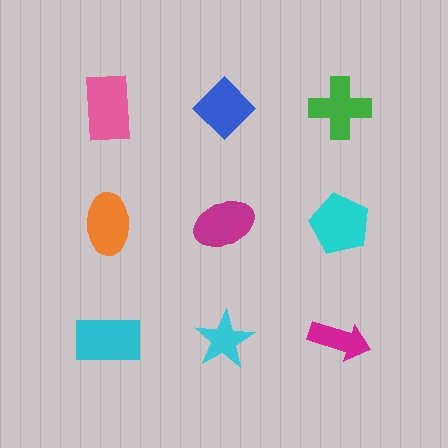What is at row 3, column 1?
A cyan rectangle.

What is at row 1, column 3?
A green cross.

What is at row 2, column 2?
A magenta ellipse.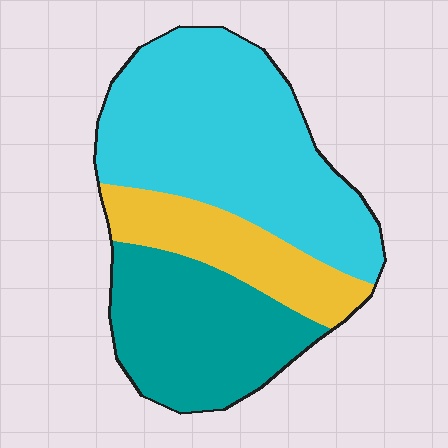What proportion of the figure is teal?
Teal takes up about one third (1/3) of the figure.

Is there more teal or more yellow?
Teal.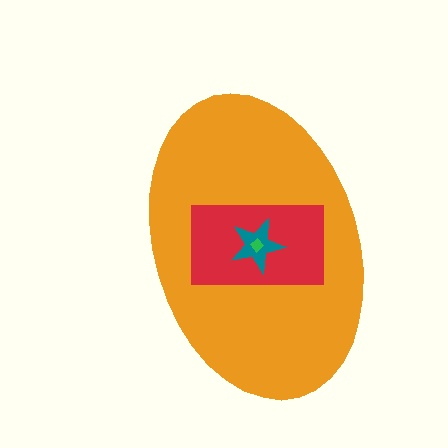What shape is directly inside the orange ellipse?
The red rectangle.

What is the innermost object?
The green diamond.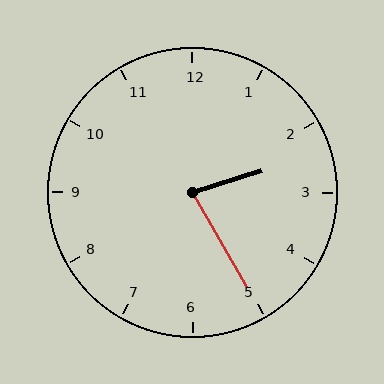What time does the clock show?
2:25.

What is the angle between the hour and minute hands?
Approximately 78 degrees.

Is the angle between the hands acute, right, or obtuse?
It is acute.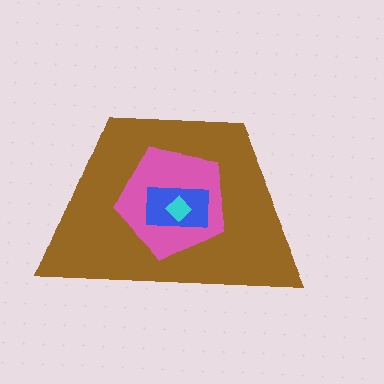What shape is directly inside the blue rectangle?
The cyan diamond.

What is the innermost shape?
The cyan diamond.